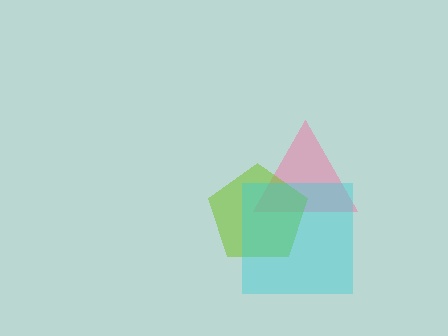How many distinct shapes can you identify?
There are 3 distinct shapes: a pink triangle, a lime pentagon, a cyan square.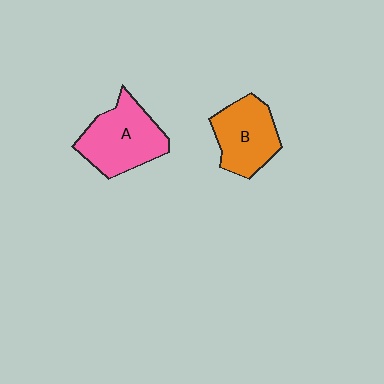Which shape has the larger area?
Shape A (pink).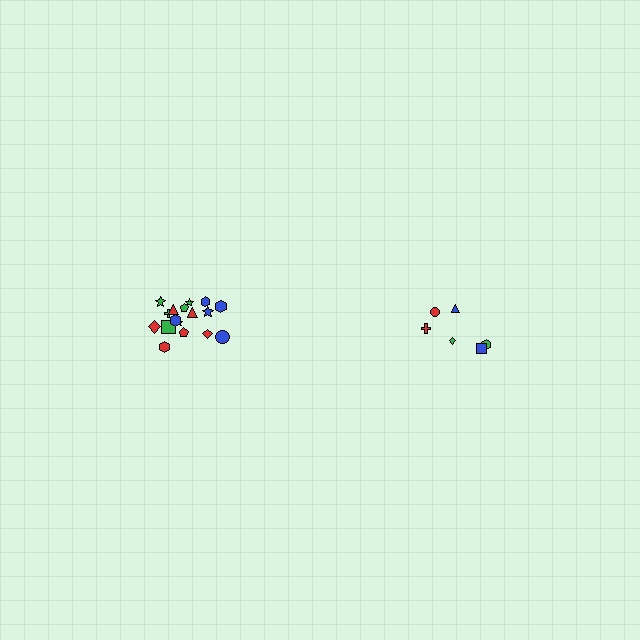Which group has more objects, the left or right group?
The left group.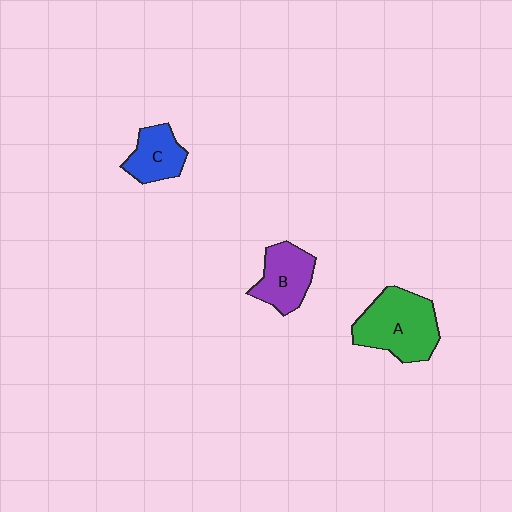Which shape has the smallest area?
Shape C (blue).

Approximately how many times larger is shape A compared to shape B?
Approximately 1.5 times.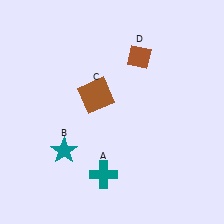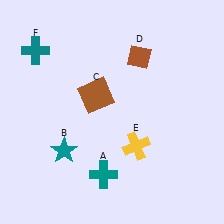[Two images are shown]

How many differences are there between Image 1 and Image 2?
There are 2 differences between the two images.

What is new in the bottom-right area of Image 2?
A yellow cross (E) was added in the bottom-right area of Image 2.